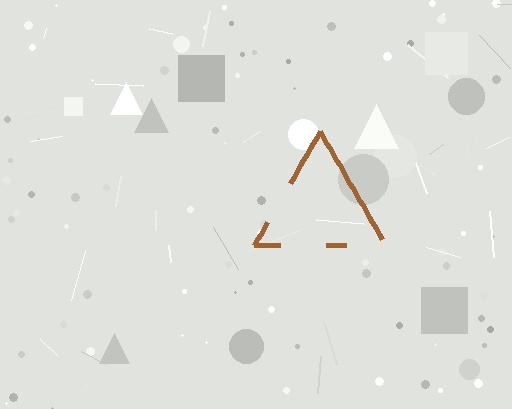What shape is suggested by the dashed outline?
The dashed outline suggests a triangle.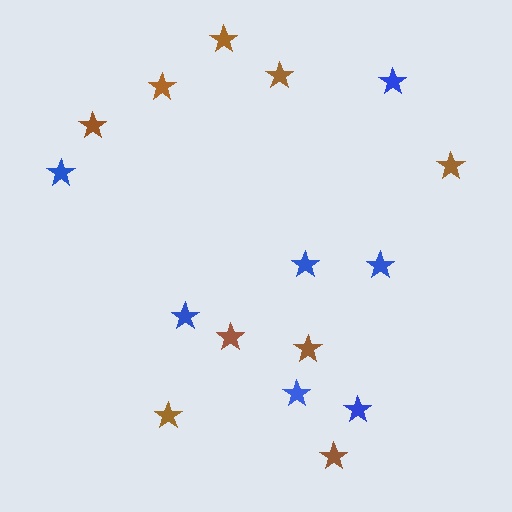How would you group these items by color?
There are 2 groups: one group of brown stars (9) and one group of blue stars (7).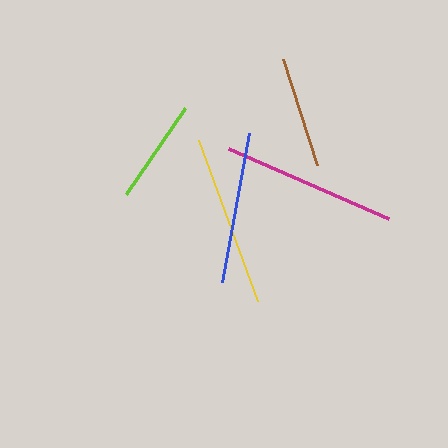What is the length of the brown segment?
The brown segment is approximately 111 pixels long.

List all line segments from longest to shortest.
From longest to shortest: magenta, yellow, blue, brown, lime.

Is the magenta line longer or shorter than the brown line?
The magenta line is longer than the brown line.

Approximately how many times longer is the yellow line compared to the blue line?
The yellow line is approximately 1.1 times the length of the blue line.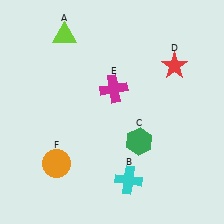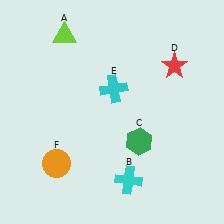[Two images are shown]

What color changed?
The cross (E) changed from magenta in Image 1 to cyan in Image 2.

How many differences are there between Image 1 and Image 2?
There is 1 difference between the two images.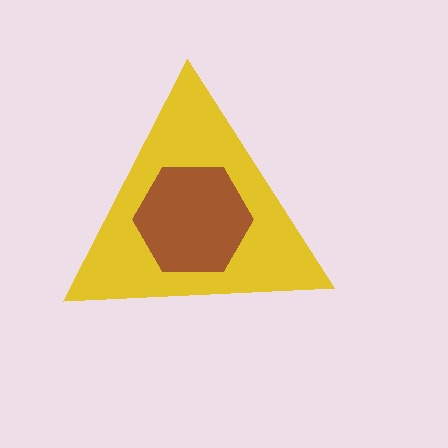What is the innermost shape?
The brown hexagon.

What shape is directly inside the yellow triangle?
The brown hexagon.